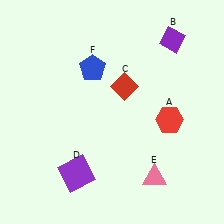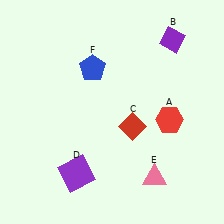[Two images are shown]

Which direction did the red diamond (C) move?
The red diamond (C) moved down.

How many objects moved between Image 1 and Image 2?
1 object moved between the two images.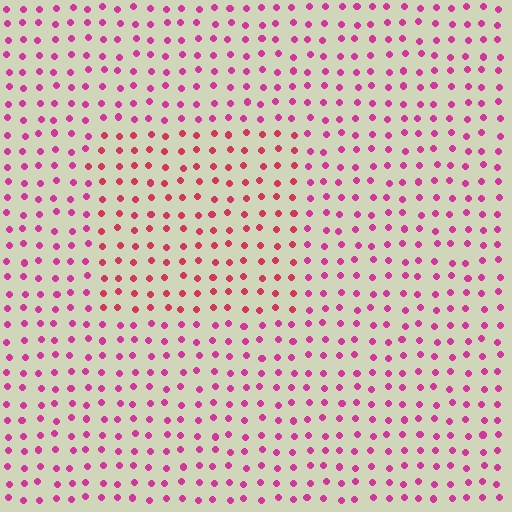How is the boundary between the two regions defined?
The boundary is defined purely by a slight shift in hue (about 24 degrees). Spacing, size, and orientation are identical on both sides.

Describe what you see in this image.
The image is filled with small magenta elements in a uniform arrangement. A rectangle-shaped region is visible where the elements are tinted to a slightly different hue, forming a subtle color boundary.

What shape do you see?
I see a rectangle.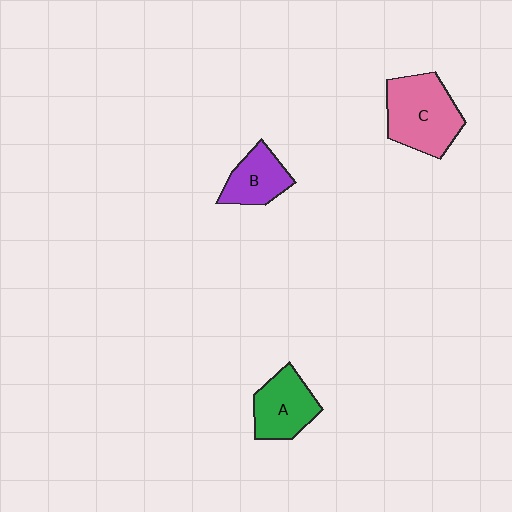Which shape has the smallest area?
Shape B (purple).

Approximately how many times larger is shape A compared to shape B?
Approximately 1.2 times.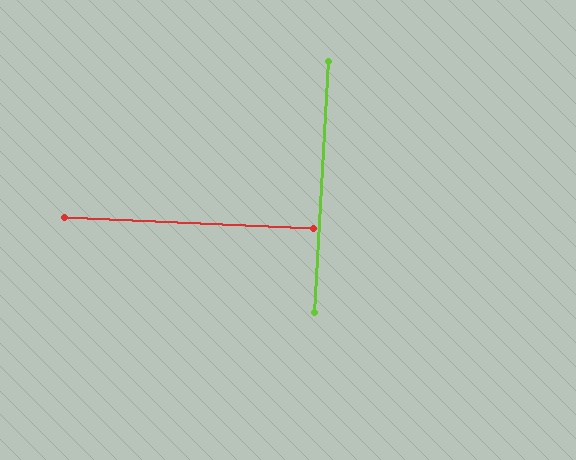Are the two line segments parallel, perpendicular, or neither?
Perpendicular — they meet at approximately 89°.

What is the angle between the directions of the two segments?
Approximately 89 degrees.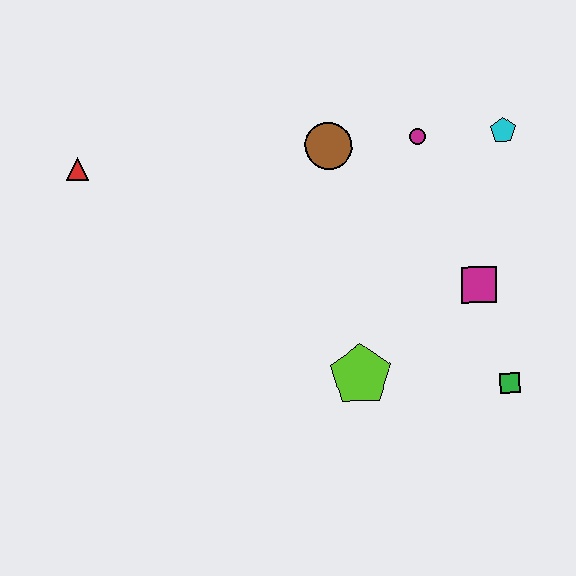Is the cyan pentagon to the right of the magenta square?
Yes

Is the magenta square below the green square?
No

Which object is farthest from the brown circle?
The green square is farthest from the brown circle.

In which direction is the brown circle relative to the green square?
The brown circle is above the green square.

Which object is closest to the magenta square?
The green square is closest to the magenta square.